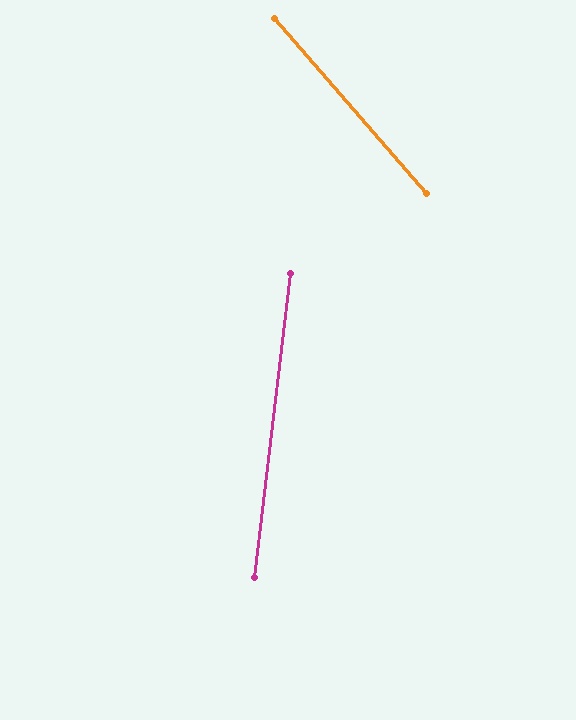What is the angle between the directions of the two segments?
Approximately 48 degrees.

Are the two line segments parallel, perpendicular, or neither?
Neither parallel nor perpendicular — they differ by about 48°.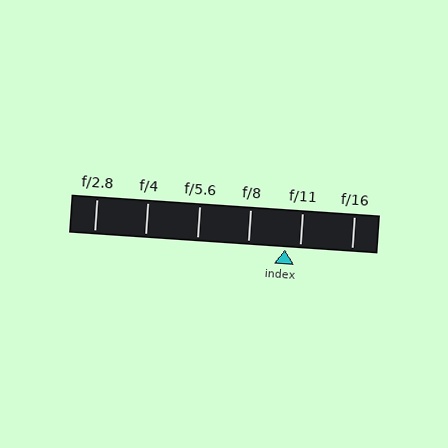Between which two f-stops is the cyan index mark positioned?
The index mark is between f/8 and f/11.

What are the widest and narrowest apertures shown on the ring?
The widest aperture shown is f/2.8 and the narrowest is f/16.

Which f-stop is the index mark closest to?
The index mark is closest to f/11.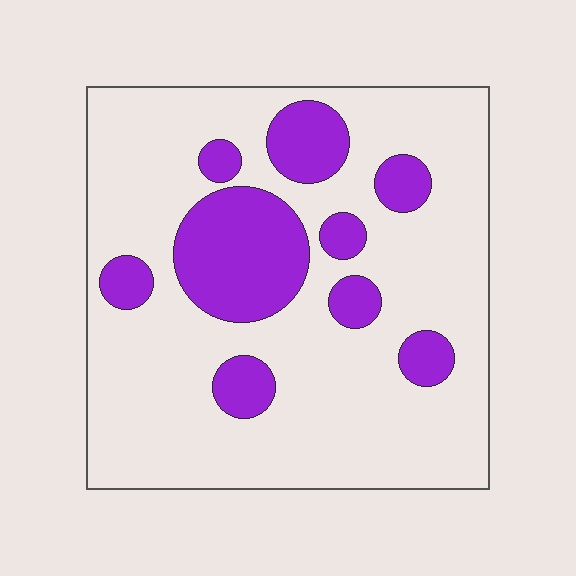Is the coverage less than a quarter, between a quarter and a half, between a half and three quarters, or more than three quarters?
Less than a quarter.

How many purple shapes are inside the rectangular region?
9.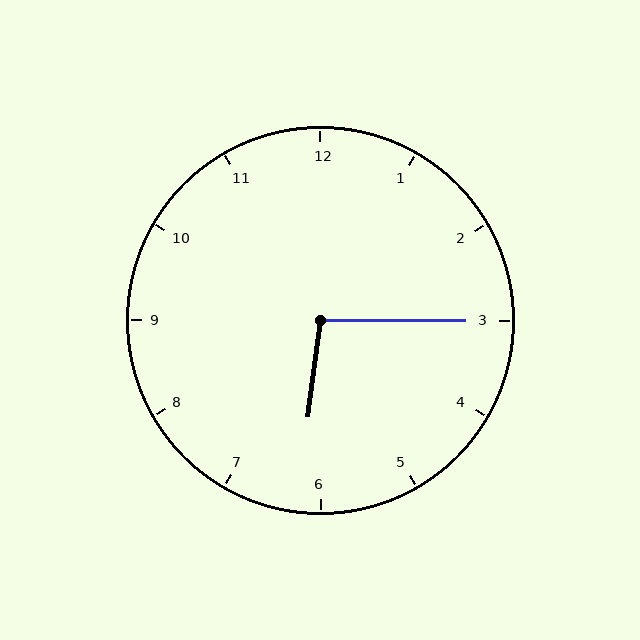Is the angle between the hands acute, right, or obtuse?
It is obtuse.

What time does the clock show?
6:15.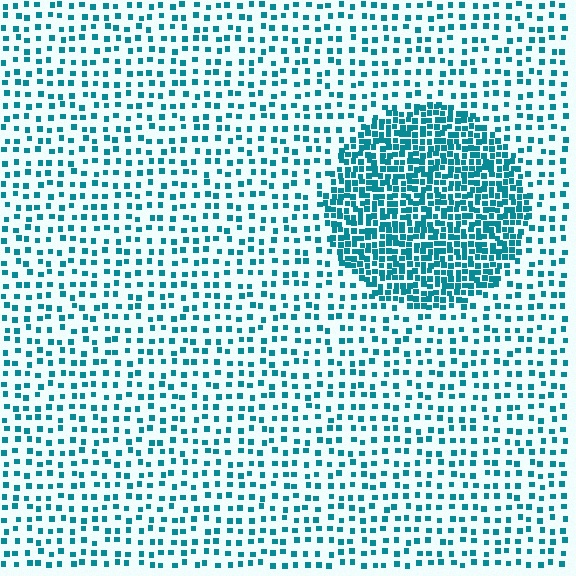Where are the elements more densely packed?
The elements are more densely packed inside the circle boundary.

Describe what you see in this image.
The image contains small teal elements arranged at two different densities. A circle-shaped region is visible where the elements are more densely packed than the surrounding area.